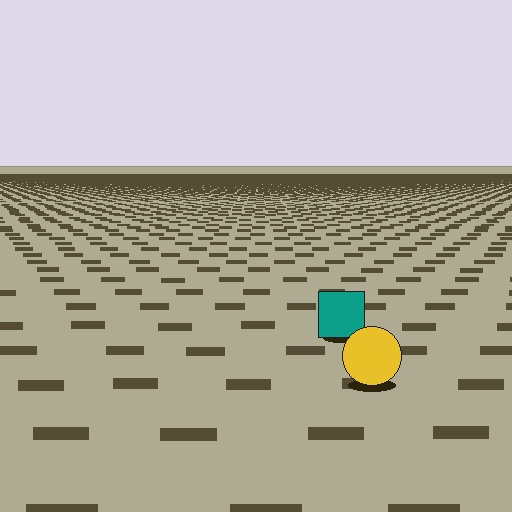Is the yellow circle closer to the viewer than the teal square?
Yes. The yellow circle is closer — you can tell from the texture gradient: the ground texture is coarser near it.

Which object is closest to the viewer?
The yellow circle is closest. The texture marks near it are larger and more spread out.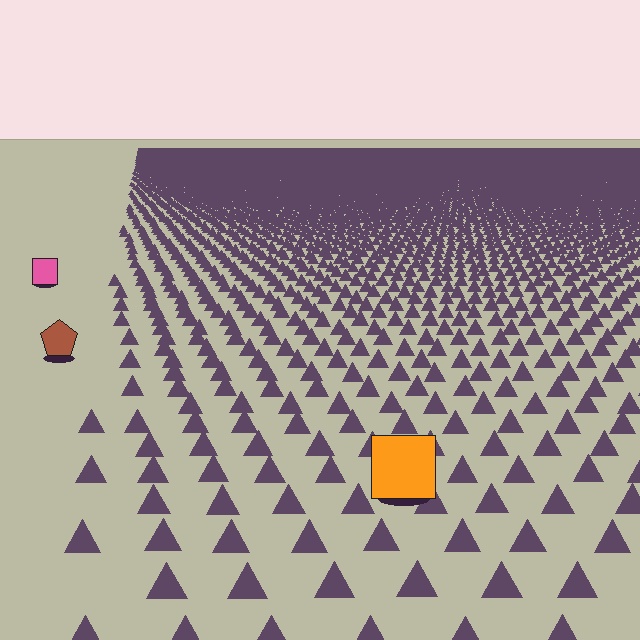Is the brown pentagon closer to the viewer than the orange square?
No. The orange square is closer — you can tell from the texture gradient: the ground texture is coarser near it.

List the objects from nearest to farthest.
From nearest to farthest: the orange square, the brown pentagon, the pink square.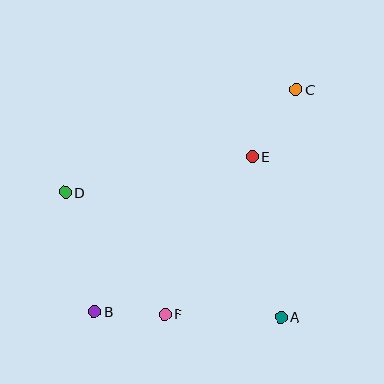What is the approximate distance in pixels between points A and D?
The distance between A and D is approximately 249 pixels.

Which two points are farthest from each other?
Points B and C are farthest from each other.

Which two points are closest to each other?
Points B and F are closest to each other.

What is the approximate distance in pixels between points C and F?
The distance between C and F is approximately 260 pixels.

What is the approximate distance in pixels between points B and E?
The distance between B and E is approximately 221 pixels.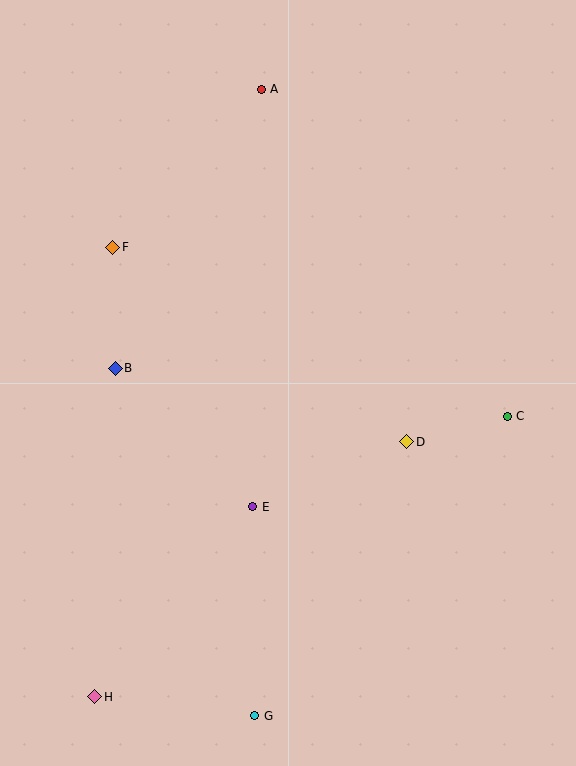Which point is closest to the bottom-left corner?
Point H is closest to the bottom-left corner.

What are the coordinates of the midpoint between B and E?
The midpoint between B and E is at (184, 437).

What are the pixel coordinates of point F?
Point F is at (113, 247).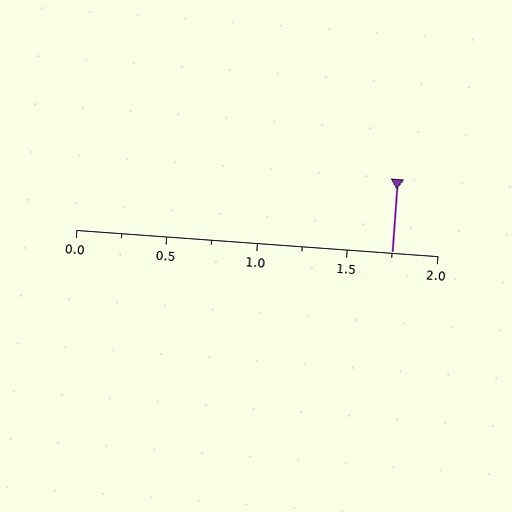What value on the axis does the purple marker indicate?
The marker indicates approximately 1.75.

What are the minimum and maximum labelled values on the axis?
The axis runs from 0.0 to 2.0.